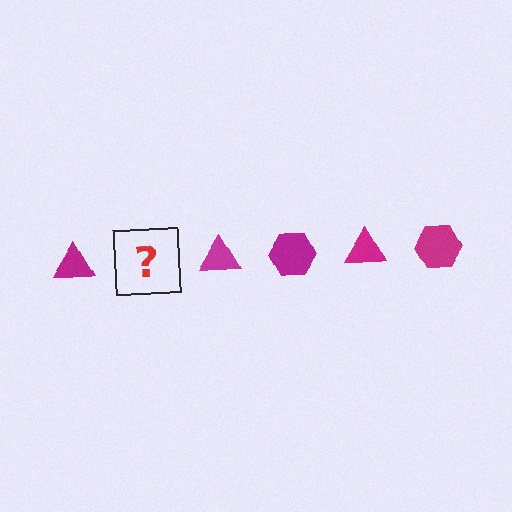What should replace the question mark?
The question mark should be replaced with a magenta hexagon.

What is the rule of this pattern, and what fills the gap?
The rule is that the pattern cycles through triangle, hexagon shapes in magenta. The gap should be filled with a magenta hexagon.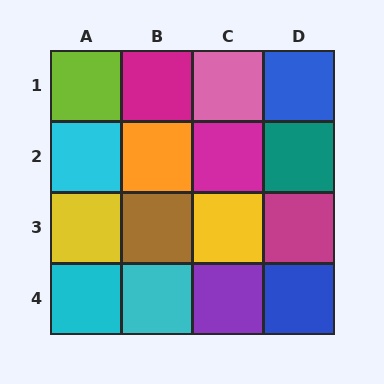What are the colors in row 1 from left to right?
Lime, magenta, pink, blue.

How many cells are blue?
2 cells are blue.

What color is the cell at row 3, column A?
Yellow.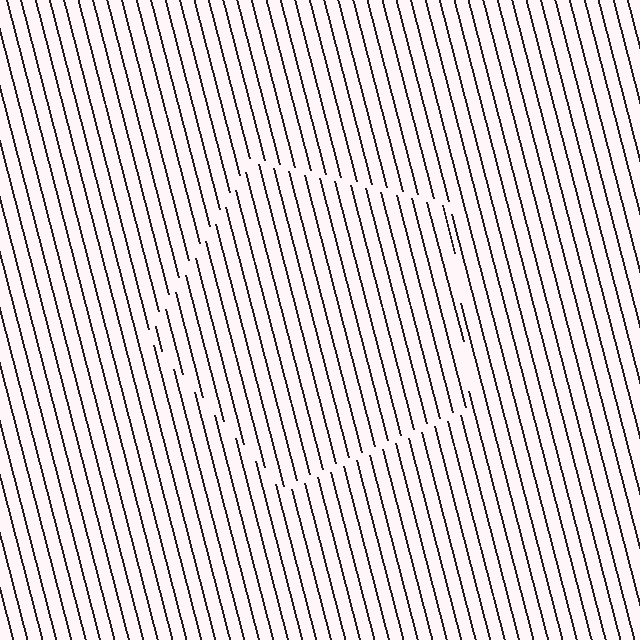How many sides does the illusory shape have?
5 sides — the line-ends trace a pentagon.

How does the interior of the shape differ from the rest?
The interior of the shape contains the same grating, shifted by half a period — the contour is defined by the phase discontinuity where line-ends from the inner and outer gratings abut.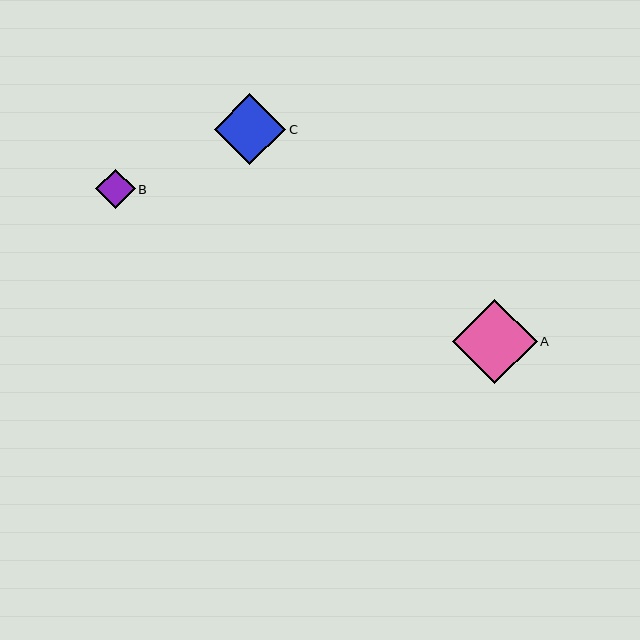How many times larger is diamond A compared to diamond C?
Diamond A is approximately 1.2 times the size of diamond C.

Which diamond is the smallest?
Diamond B is the smallest with a size of approximately 40 pixels.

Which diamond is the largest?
Diamond A is the largest with a size of approximately 85 pixels.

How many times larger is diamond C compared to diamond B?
Diamond C is approximately 1.8 times the size of diamond B.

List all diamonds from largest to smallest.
From largest to smallest: A, C, B.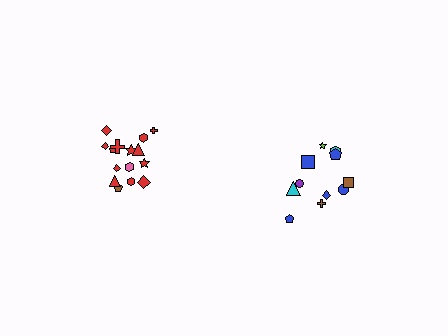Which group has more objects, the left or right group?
The left group.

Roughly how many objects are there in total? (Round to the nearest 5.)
Roughly 25 objects in total.